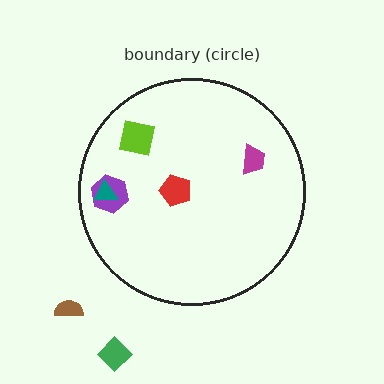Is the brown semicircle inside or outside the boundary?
Outside.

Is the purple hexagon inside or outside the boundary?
Inside.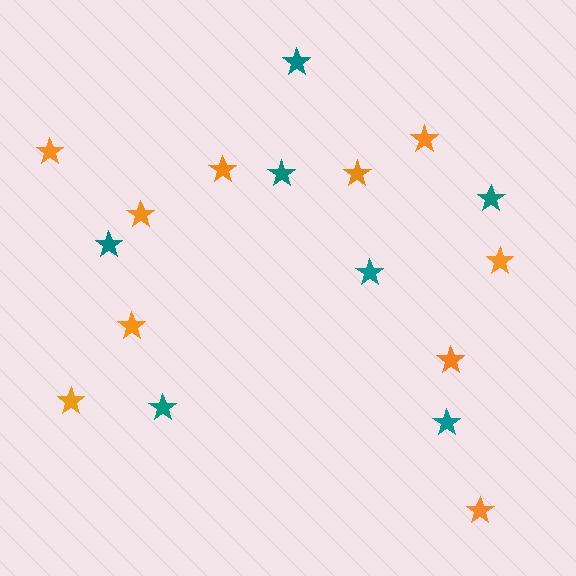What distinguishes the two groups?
There are 2 groups: one group of teal stars (7) and one group of orange stars (10).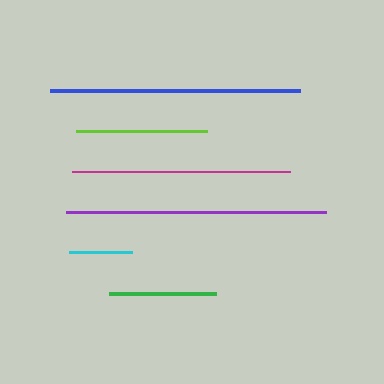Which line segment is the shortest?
The cyan line is the shortest at approximately 63 pixels.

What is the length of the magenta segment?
The magenta segment is approximately 218 pixels long.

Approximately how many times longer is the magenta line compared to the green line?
The magenta line is approximately 2.0 times the length of the green line.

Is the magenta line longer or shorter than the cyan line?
The magenta line is longer than the cyan line.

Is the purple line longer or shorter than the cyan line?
The purple line is longer than the cyan line.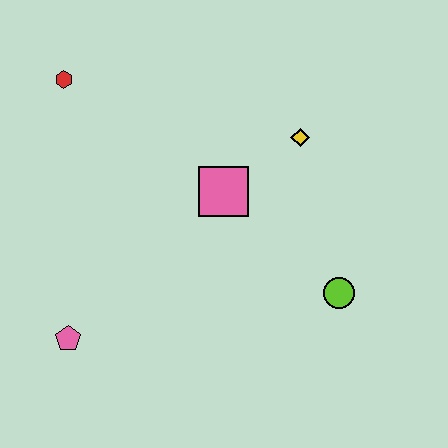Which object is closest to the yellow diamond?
The pink square is closest to the yellow diamond.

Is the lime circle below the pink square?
Yes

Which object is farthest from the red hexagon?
The lime circle is farthest from the red hexagon.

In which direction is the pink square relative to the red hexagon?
The pink square is to the right of the red hexagon.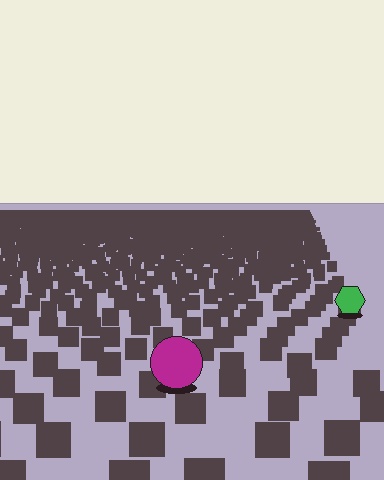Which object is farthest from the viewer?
The green hexagon is farthest from the viewer. It appears smaller and the ground texture around it is denser.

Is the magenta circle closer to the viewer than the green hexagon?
Yes. The magenta circle is closer — you can tell from the texture gradient: the ground texture is coarser near it.